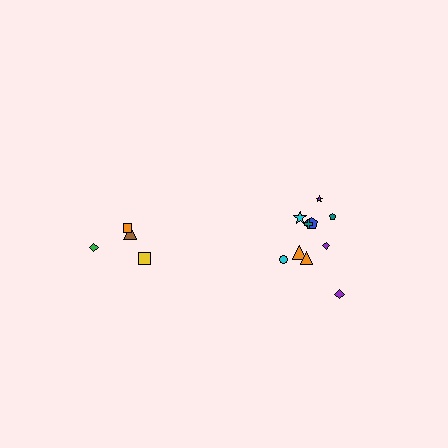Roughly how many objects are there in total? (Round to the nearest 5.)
Roughly 15 objects in total.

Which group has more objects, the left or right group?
The right group.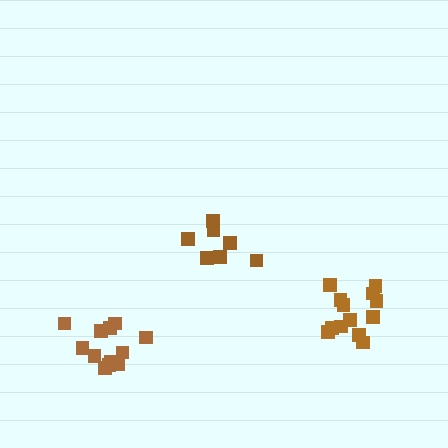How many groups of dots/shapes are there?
There are 3 groups.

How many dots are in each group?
Group 1: 7 dots, Group 2: 13 dots, Group 3: 12 dots (32 total).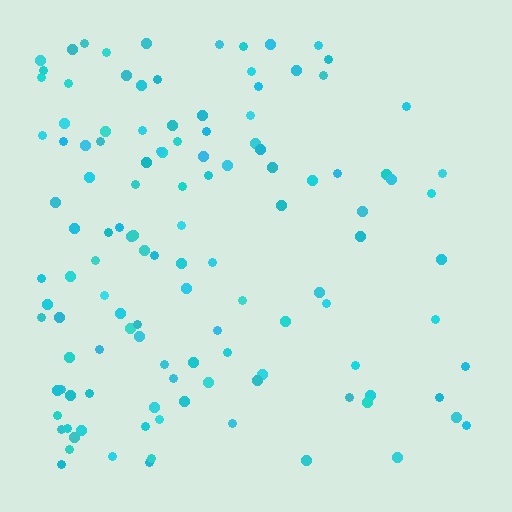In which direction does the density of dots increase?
From right to left, with the left side densest.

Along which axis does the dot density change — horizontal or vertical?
Horizontal.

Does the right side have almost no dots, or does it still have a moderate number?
Still a moderate number, just noticeably fewer than the left.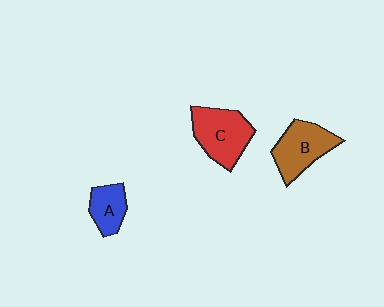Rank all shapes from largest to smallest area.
From largest to smallest: C (red), B (brown), A (blue).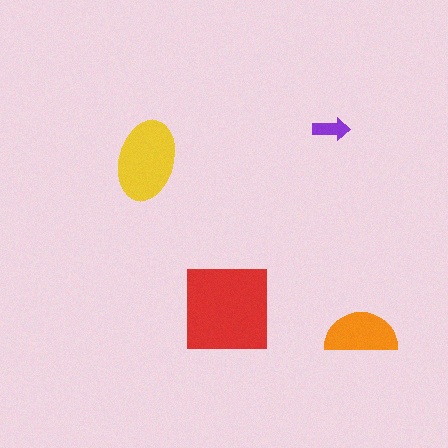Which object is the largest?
The red square.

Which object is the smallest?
The purple arrow.